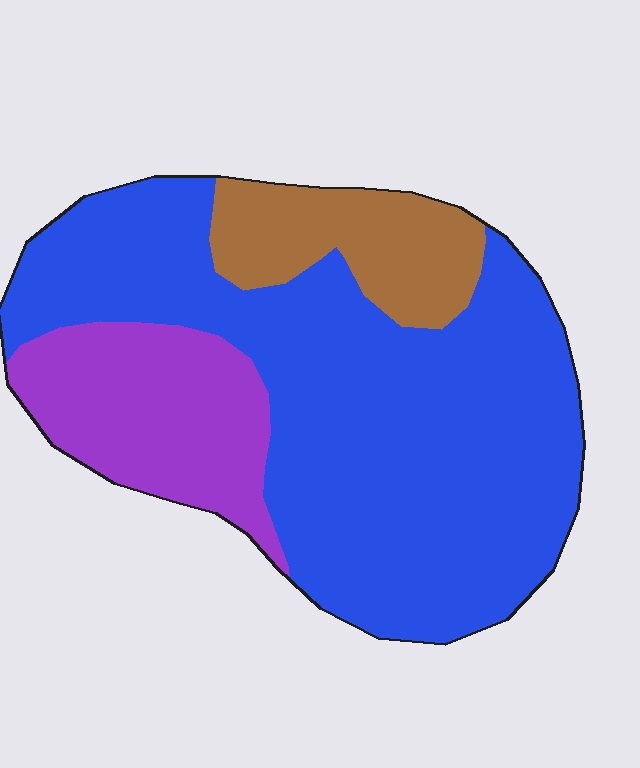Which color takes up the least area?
Brown, at roughly 15%.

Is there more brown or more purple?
Purple.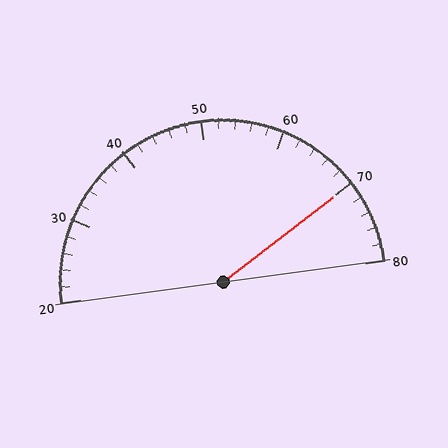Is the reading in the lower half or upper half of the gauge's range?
The reading is in the upper half of the range (20 to 80).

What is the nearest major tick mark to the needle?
The nearest major tick mark is 70.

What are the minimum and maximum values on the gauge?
The gauge ranges from 20 to 80.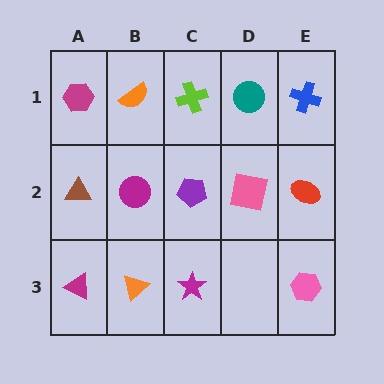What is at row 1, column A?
A magenta hexagon.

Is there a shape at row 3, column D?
No, that cell is empty.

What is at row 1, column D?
A teal circle.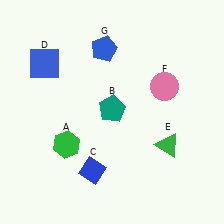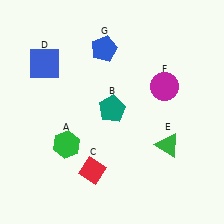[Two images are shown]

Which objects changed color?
C changed from blue to red. F changed from pink to magenta.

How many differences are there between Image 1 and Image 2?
There are 2 differences between the two images.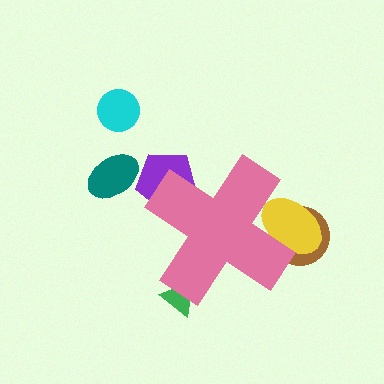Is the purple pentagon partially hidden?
Yes, the purple pentagon is partially hidden behind the pink cross.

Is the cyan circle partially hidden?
No, the cyan circle is fully visible.